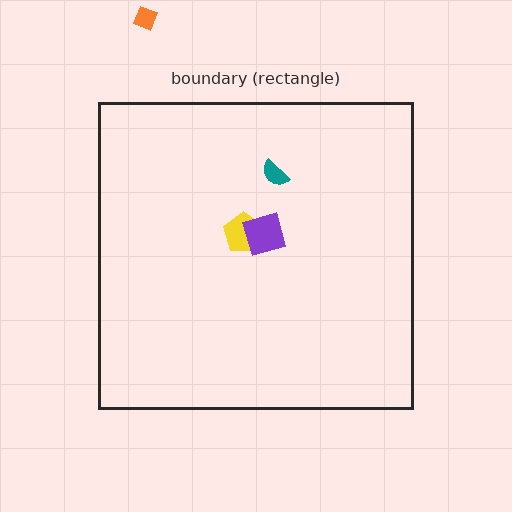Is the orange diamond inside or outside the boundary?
Outside.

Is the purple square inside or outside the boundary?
Inside.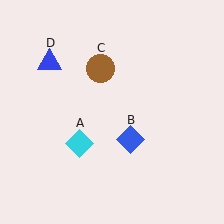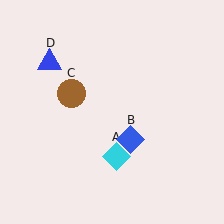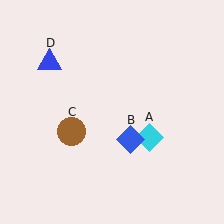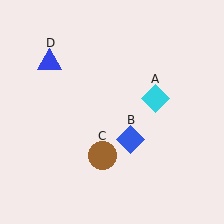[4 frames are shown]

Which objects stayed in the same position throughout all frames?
Blue diamond (object B) and blue triangle (object D) remained stationary.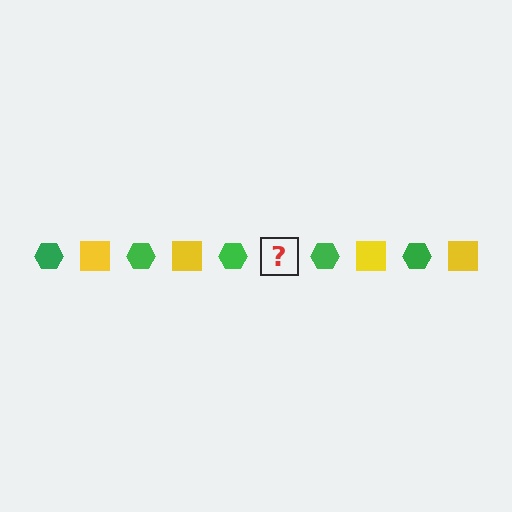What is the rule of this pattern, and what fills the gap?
The rule is that the pattern alternates between green hexagon and yellow square. The gap should be filled with a yellow square.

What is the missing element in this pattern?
The missing element is a yellow square.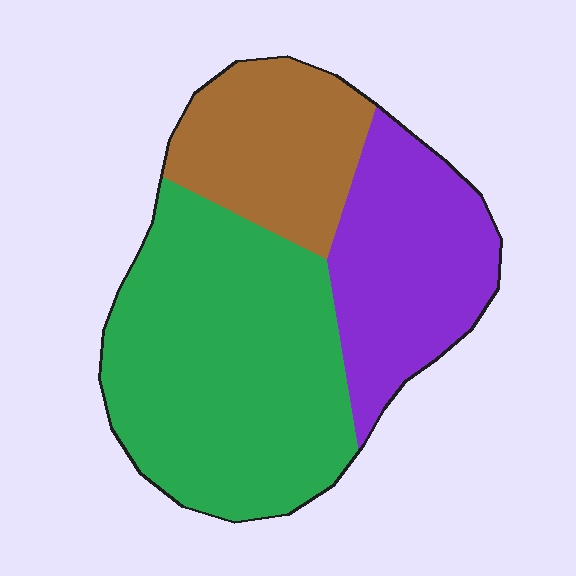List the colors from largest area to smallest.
From largest to smallest: green, purple, brown.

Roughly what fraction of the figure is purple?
Purple takes up between a quarter and a half of the figure.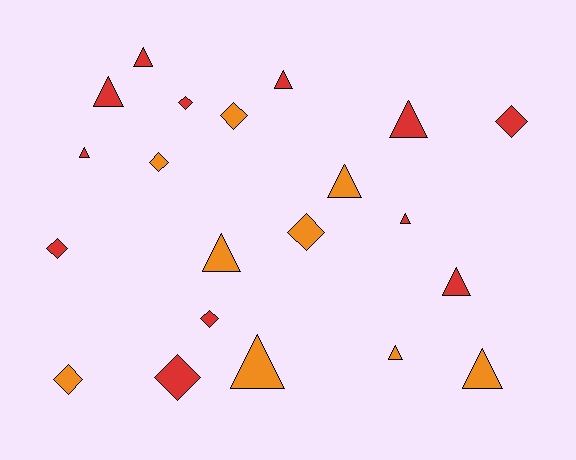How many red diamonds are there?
There are 5 red diamonds.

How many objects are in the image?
There are 21 objects.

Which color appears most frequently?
Red, with 12 objects.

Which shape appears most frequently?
Triangle, with 12 objects.